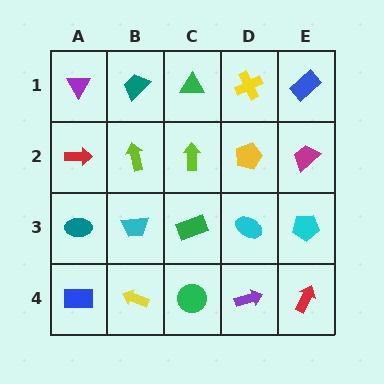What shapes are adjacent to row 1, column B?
A lime arrow (row 2, column B), a purple triangle (row 1, column A), a green triangle (row 1, column C).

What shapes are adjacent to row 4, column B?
A cyan trapezoid (row 3, column B), a blue rectangle (row 4, column A), a green circle (row 4, column C).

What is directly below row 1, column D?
A yellow pentagon.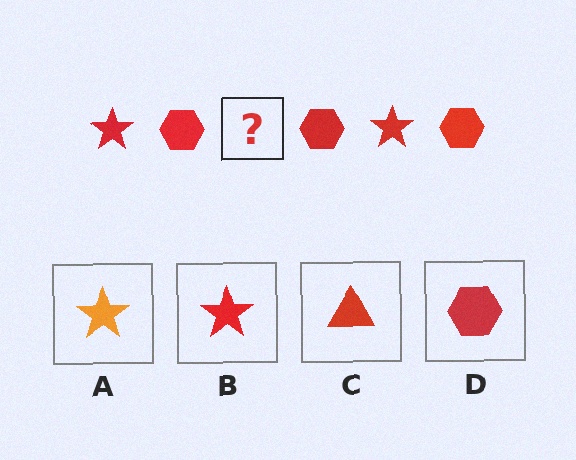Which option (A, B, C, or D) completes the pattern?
B.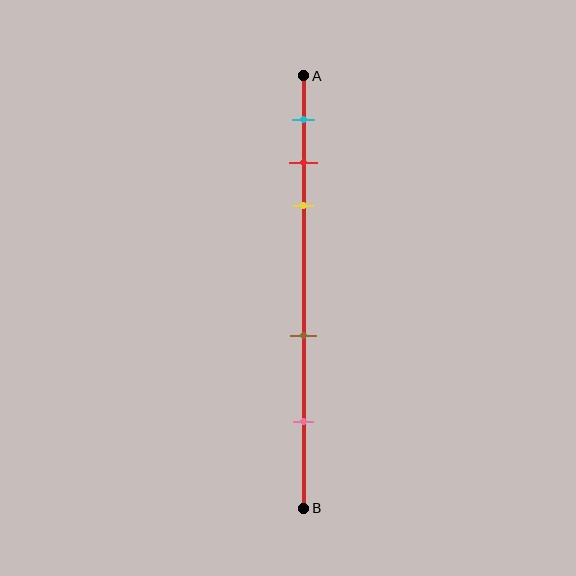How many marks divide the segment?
There are 5 marks dividing the segment.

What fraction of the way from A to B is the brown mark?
The brown mark is approximately 60% (0.6) of the way from A to B.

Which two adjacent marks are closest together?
The red and yellow marks are the closest adjacent pair.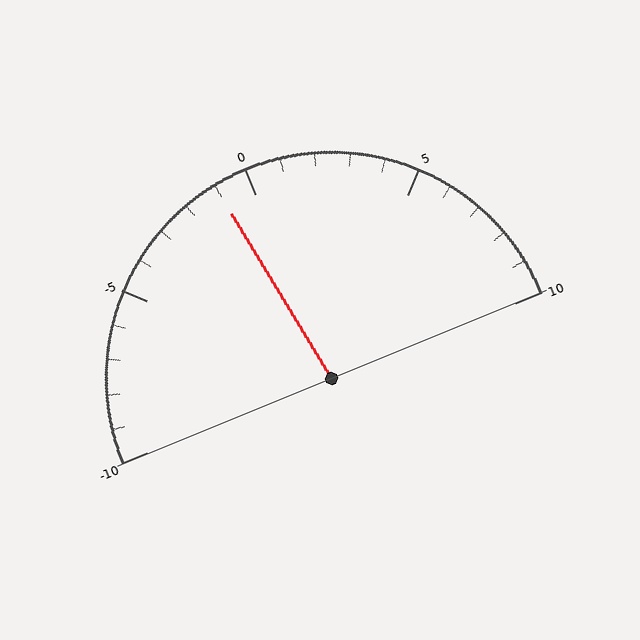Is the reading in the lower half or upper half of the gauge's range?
The reading is in the lower half of the range (-10 to 10).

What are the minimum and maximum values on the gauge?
The gauge ranges from -10 to 10.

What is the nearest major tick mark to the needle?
The nearest major tick mark is 0.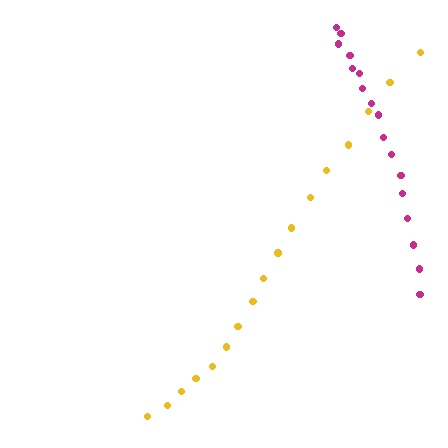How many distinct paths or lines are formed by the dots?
There are 2 distinct paths.